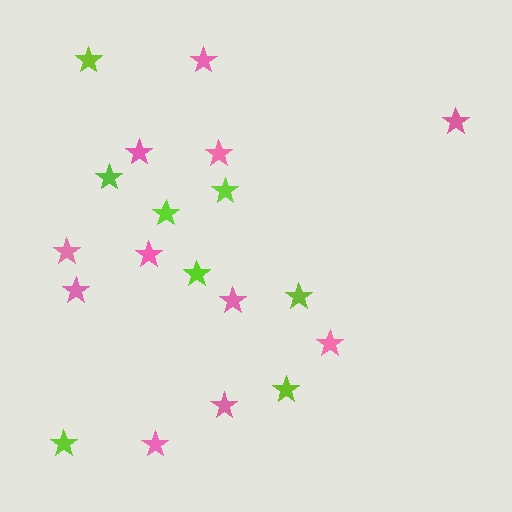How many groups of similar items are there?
There are 2 groups: one group of pink stars (11) and one group of lime stars (8).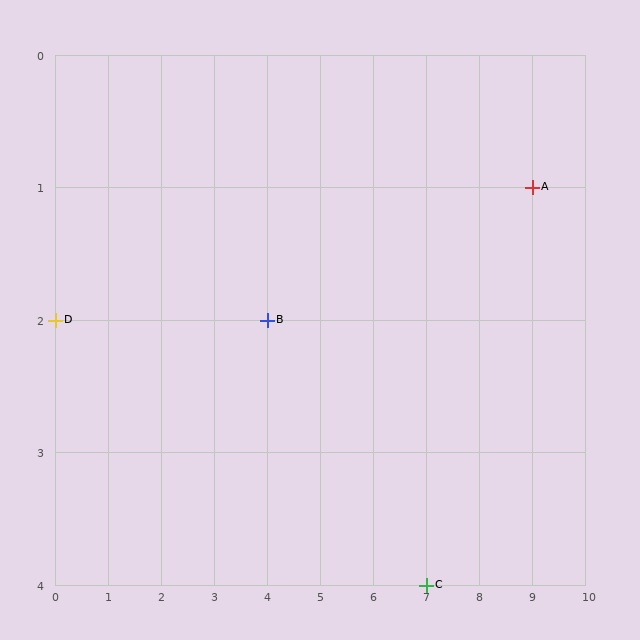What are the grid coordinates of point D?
Point D is at grid coordinates (0, 2).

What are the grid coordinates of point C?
Point C is at grid coordinates (7, 4).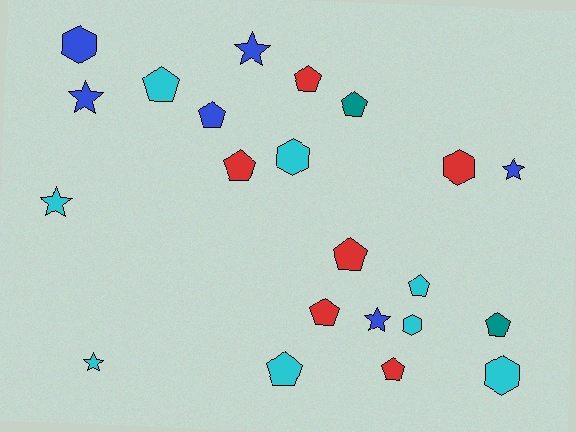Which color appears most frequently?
Cyan, with 8 objects.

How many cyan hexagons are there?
There are 3 cyan hexagons.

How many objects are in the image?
There are 22 objects.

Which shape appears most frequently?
Pentagon, with 11 objects.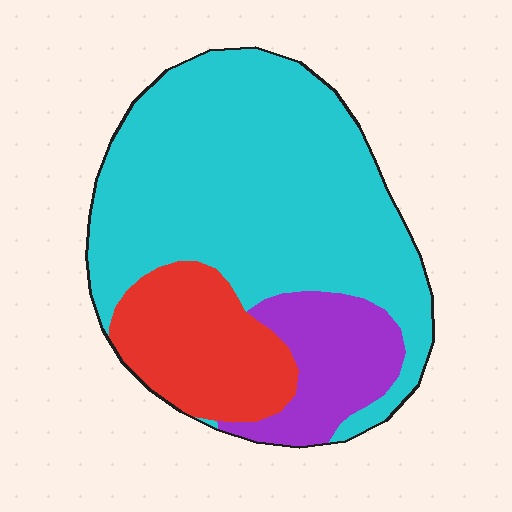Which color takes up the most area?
Cyan, at roughly 65%.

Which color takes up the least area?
Purple, at roughly 15%.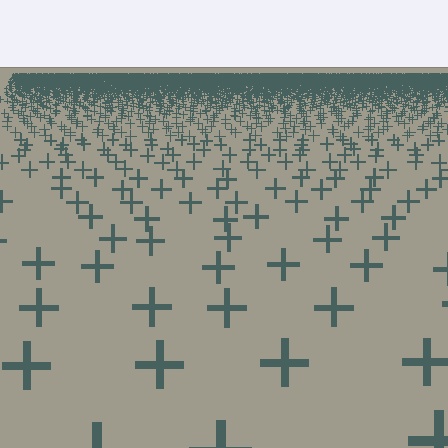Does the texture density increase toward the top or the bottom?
Density increases toward the top.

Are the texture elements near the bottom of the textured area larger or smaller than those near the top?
Larger. Near the bottom, elements are closer to the viewer and appear at a bigger on-screen size.